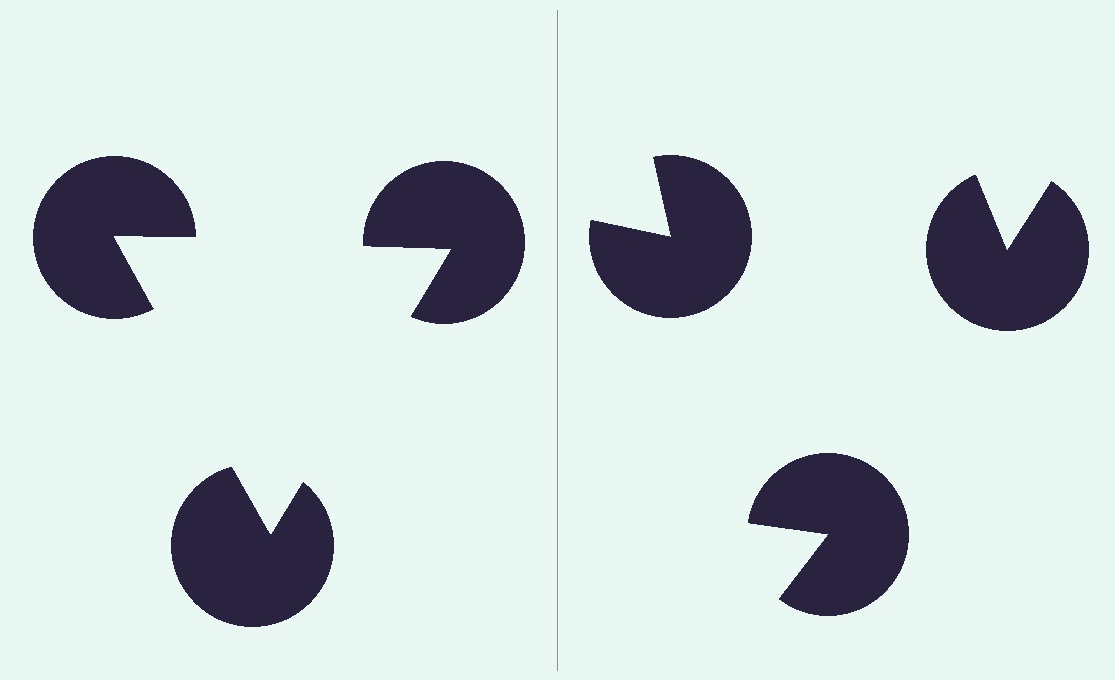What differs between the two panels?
The pac-man discs are positioned identically on both sides; only the wedge orientations differ. On the left they align to a triangle; on the right they are misaligned.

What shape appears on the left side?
An illusory triangle.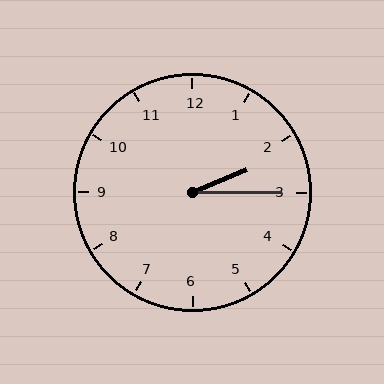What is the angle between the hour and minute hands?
Approximately 22 degrees.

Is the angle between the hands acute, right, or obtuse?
It is acute.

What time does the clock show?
2:15.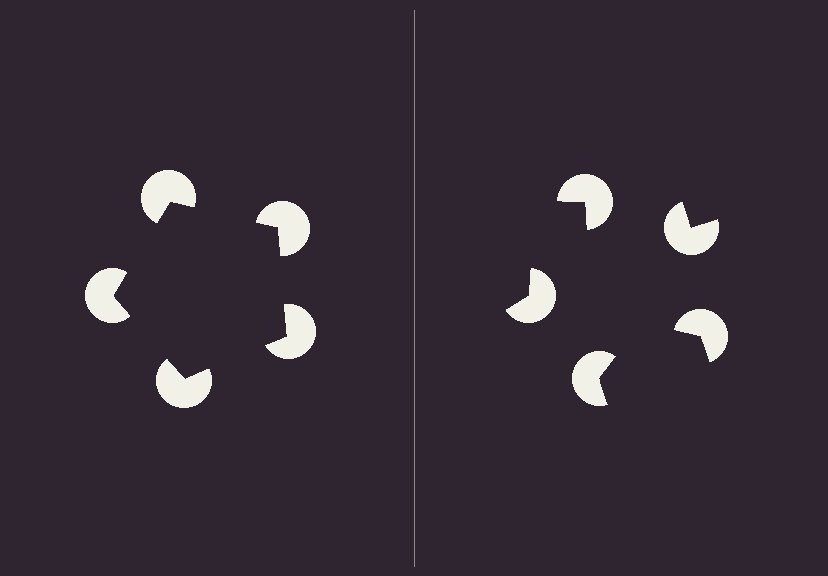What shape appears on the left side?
An illusory pentagon.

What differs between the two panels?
The pac-man discs are positioned identically on both sides; only the wedge orientations differ. On the left they align to a pentagon; on the right they are misaligned.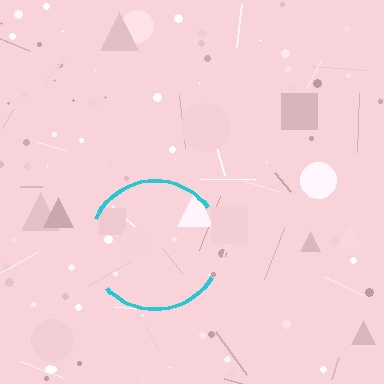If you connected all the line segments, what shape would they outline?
They would outline a circle.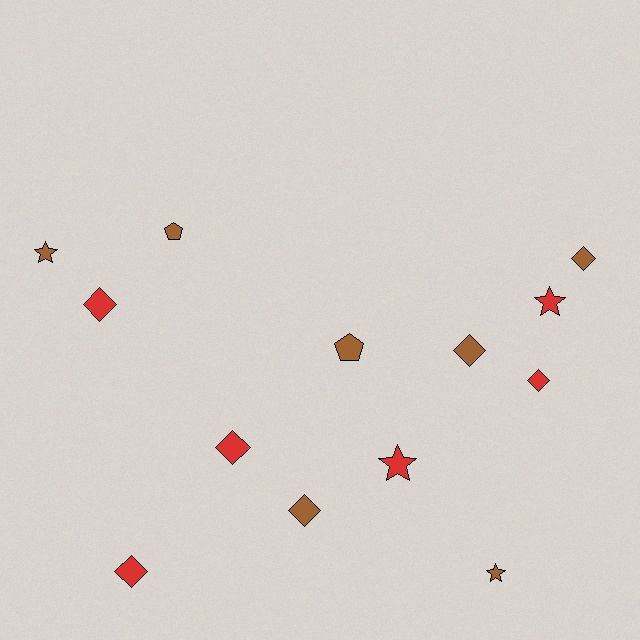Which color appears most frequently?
Brown, with 7 objects.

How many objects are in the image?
There are 13 objects.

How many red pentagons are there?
There are no red pentagons.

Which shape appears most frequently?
Diamond, with 7 objects.